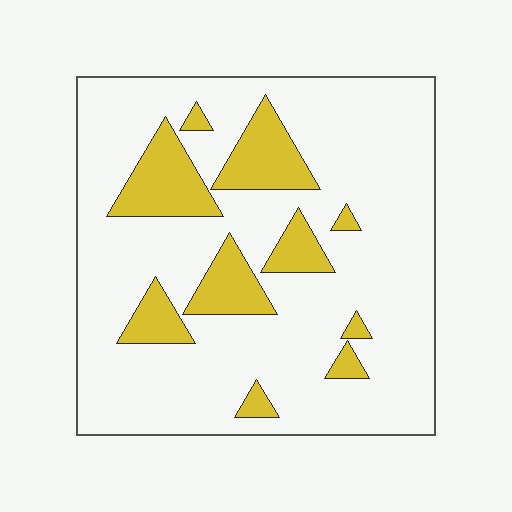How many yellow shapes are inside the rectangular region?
10.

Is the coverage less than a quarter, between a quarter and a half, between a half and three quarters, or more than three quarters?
Less than a quarter.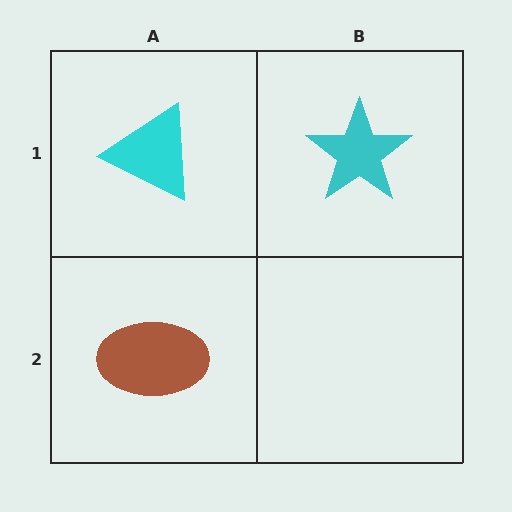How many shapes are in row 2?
1 shape.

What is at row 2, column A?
A brown ellipse.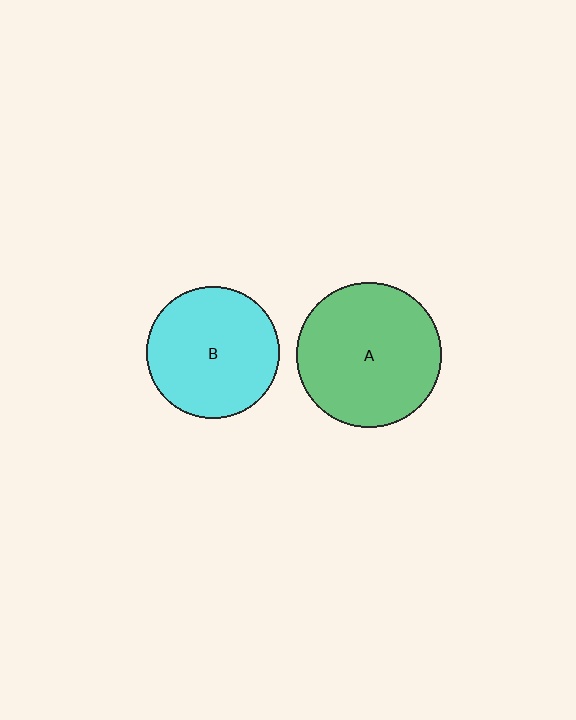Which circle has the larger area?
Circle A (green).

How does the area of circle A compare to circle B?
Approximately 1.2 times.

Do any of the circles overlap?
No, none of the circles overlap.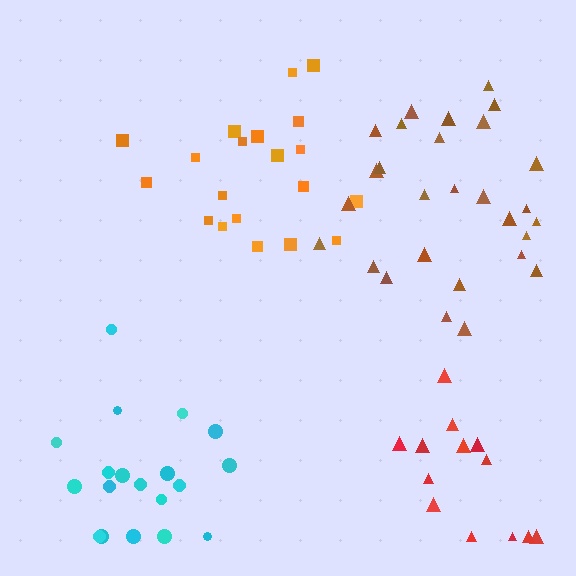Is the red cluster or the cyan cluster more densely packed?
Cyan.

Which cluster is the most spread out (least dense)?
Red.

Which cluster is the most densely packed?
Orange.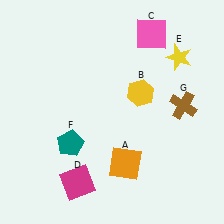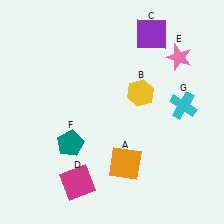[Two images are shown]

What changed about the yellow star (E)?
In Image 1, E is yellow. In Image 2, it changed to pink.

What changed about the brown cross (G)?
In Image 1, G is brown. In Image 2, it changed to cyan.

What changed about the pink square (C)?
In Image 1, C is pink. In Image 2, it changed to purple.